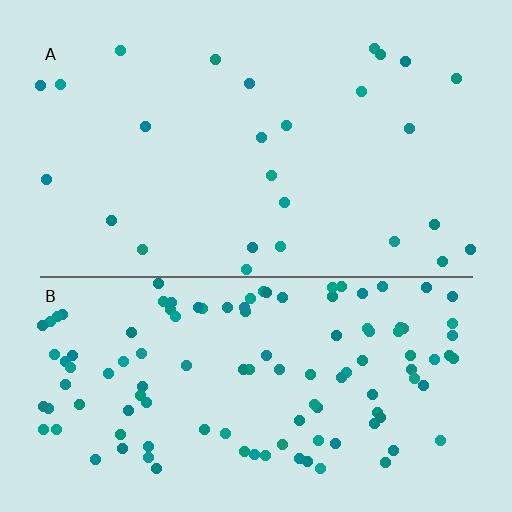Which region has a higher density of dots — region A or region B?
B (the bottom).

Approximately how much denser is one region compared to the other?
Approximately 4.4× — region B over region A.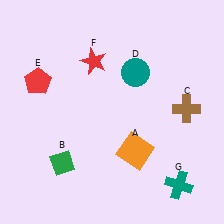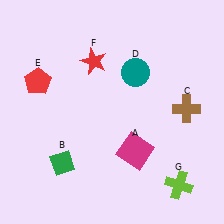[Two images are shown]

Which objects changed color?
A changed from orange to magenta. G changed from teal to lime.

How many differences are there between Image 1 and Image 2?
There are 2 differences between the two images.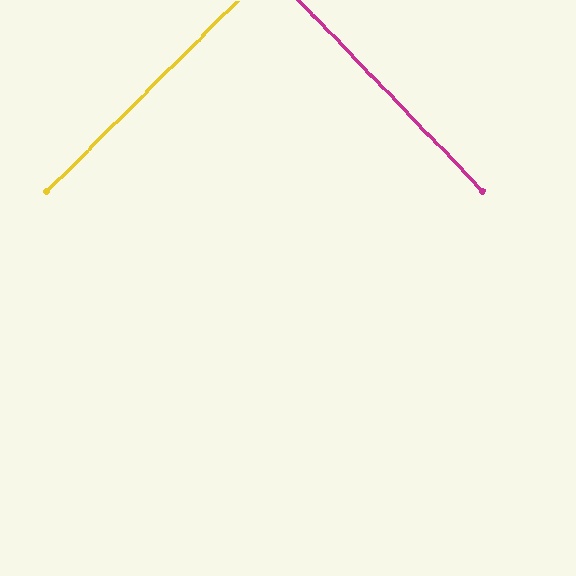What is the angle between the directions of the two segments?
Approximately 89 degrees.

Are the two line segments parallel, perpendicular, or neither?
Perpendicular — they meet at approximately 89°.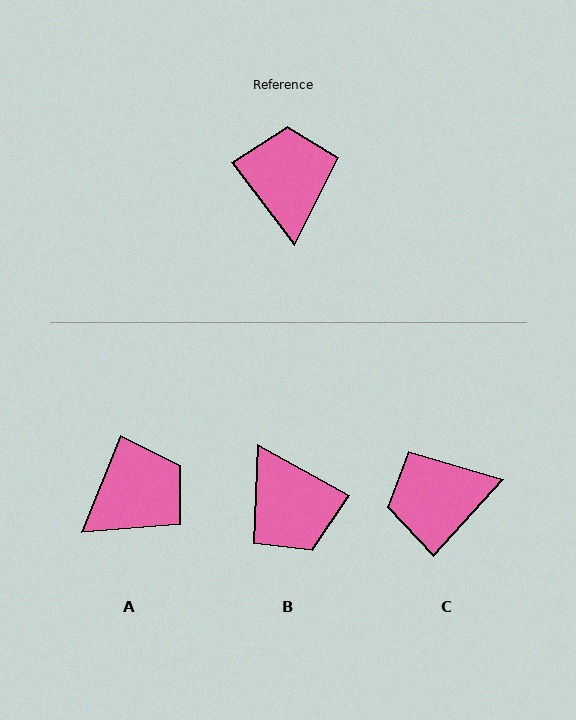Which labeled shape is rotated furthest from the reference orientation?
B, about 156 degrees away.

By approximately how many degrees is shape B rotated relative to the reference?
Approximately 156 degrees clockwise.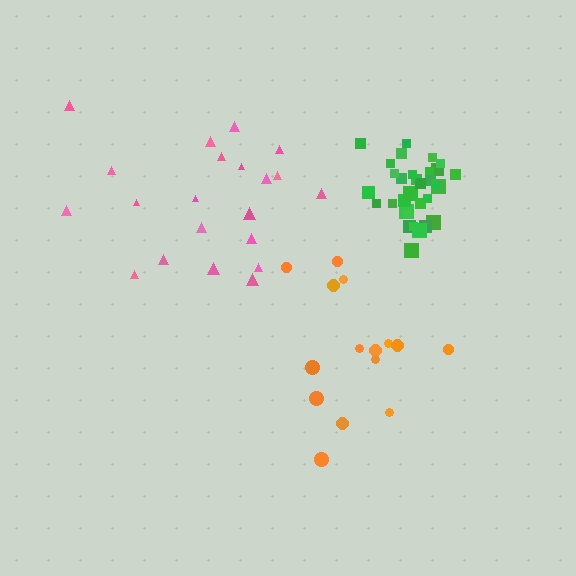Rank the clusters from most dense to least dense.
green, orange, pink.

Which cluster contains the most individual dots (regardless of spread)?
Green (32).